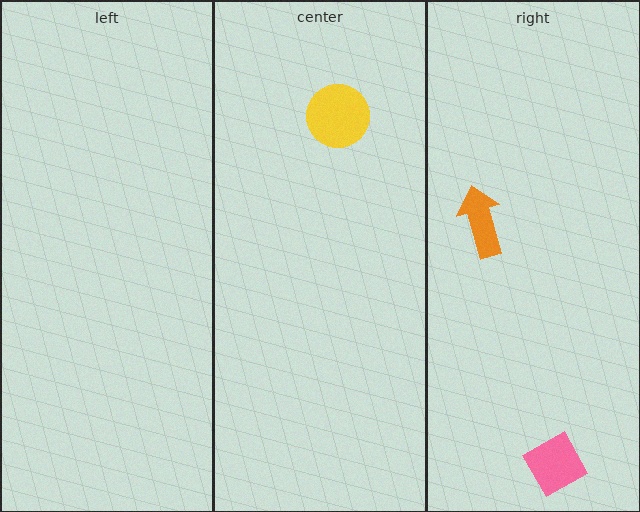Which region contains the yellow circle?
The center region.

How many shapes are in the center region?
1.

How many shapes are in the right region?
2.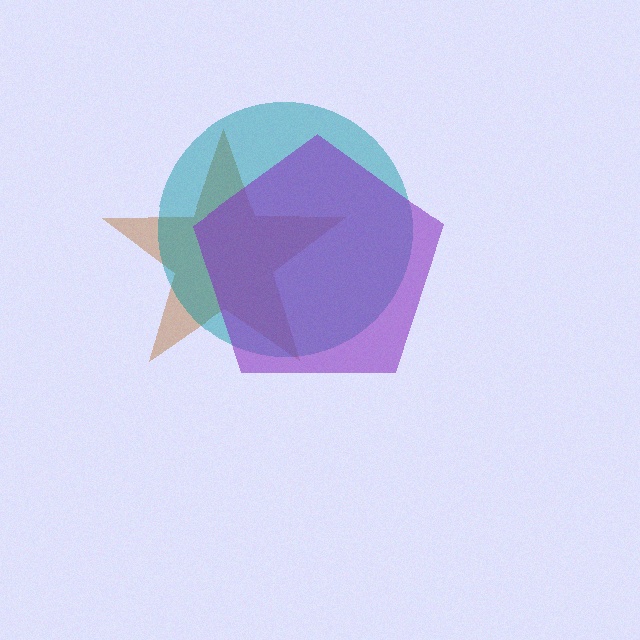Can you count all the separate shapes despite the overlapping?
Yes, there are 3 separate shapes.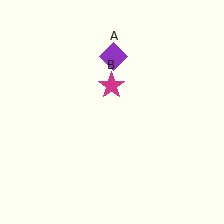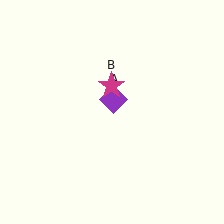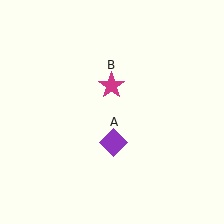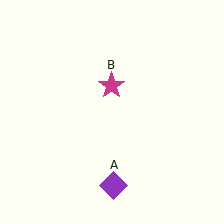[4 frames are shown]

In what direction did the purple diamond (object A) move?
The purple diamond (object A) moved down.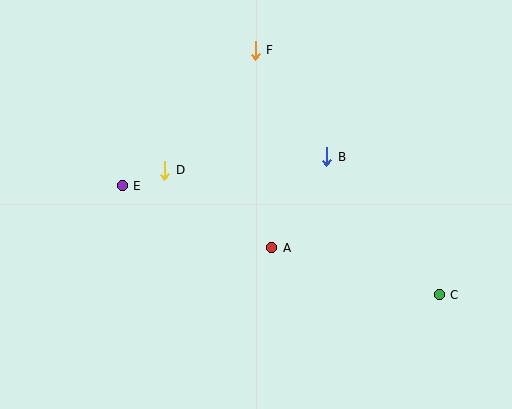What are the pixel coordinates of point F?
Point F is at (255, 50).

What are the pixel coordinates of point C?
Point C is at (439, 295).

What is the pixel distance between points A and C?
The distance between A and C is 174 pixels.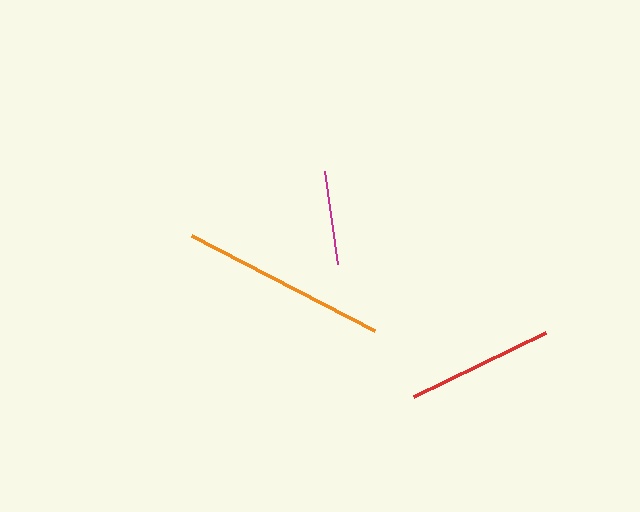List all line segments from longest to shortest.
From longest to shortest: orange, red, magenta.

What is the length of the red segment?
The red segment is approximately 147 pixels long.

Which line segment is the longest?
The orange line is the longest at approximately 206 pixels.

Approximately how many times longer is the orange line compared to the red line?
The orange line is approximately 1.4 times the length of the red line.